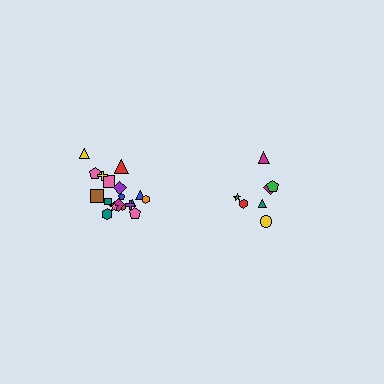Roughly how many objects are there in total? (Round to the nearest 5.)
Roughly 25 objects in total.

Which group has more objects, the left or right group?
The left group.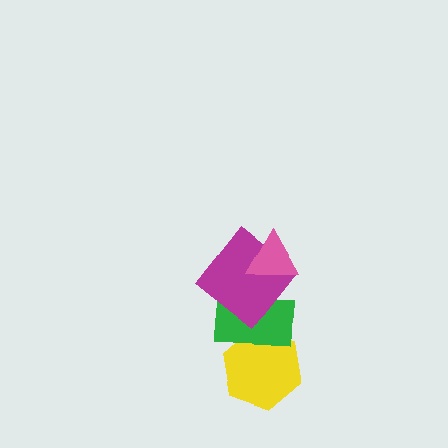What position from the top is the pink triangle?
The pink triangle is 1st from the top.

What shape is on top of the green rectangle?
The magenta diamond is on top of the green rectangle.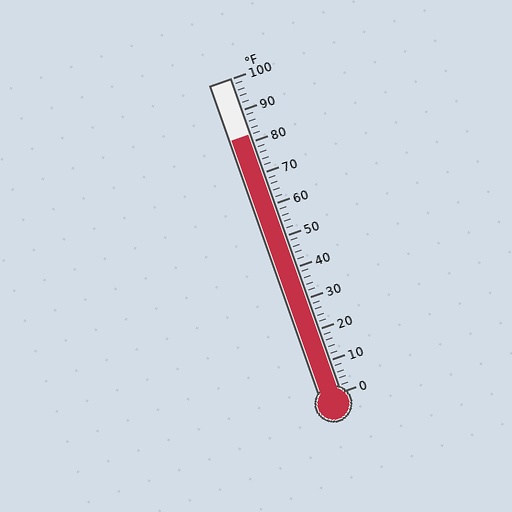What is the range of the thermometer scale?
The thermometer scale ranges from 0°F to 100°F.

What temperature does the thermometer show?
The thermometer shows approximately 82°F.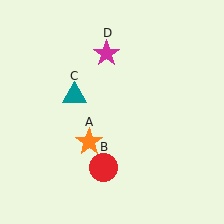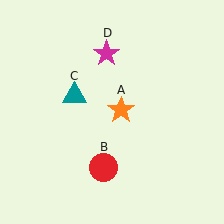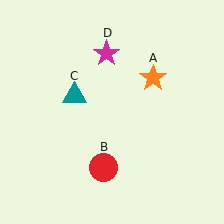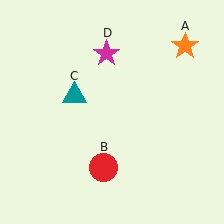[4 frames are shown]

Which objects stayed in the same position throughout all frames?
Red circle (object B) and teal triangle (object C) and magenta star (object D) remained stationary.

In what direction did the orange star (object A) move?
The orange star (object A) moved up and to the right.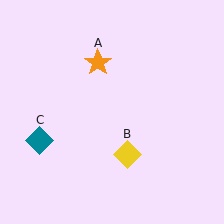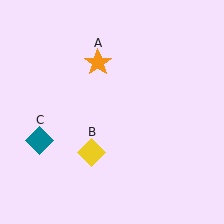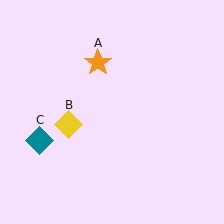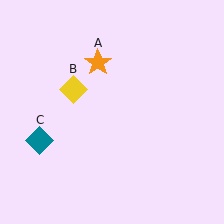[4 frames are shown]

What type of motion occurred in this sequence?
The yellow diamond (object B) rotated clockwise around the center of the scene.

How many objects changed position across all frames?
1 object changed position: yellow diamond (object B).